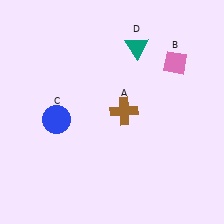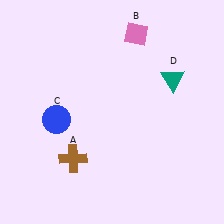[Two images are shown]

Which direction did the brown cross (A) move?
The brown cross (A) moved left.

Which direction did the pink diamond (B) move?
The pink diamond (B) moved left.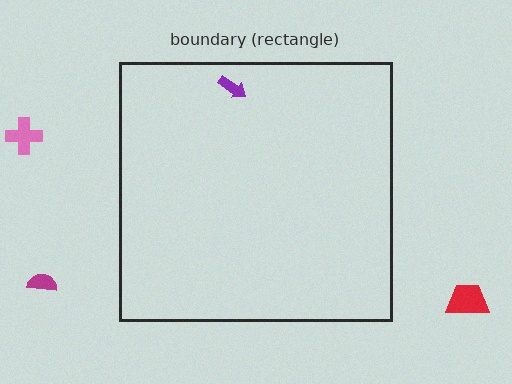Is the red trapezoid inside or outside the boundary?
Outside.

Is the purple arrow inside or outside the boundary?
Inside.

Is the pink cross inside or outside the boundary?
Outside.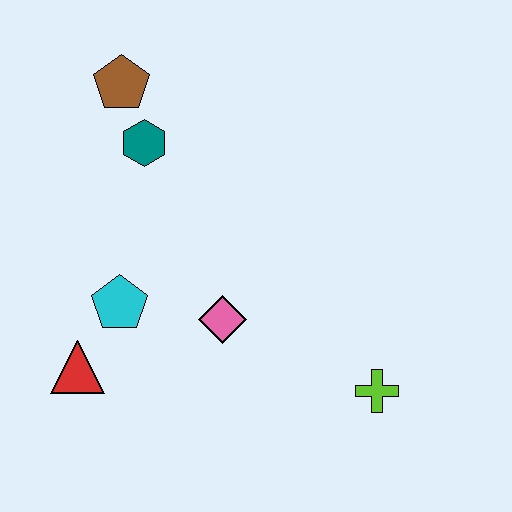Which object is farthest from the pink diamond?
The brown pentagon is farthest from the pink diamond.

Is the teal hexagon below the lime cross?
No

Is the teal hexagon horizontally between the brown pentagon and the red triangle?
No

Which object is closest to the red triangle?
The cyan pentagon is closest to the red triangle.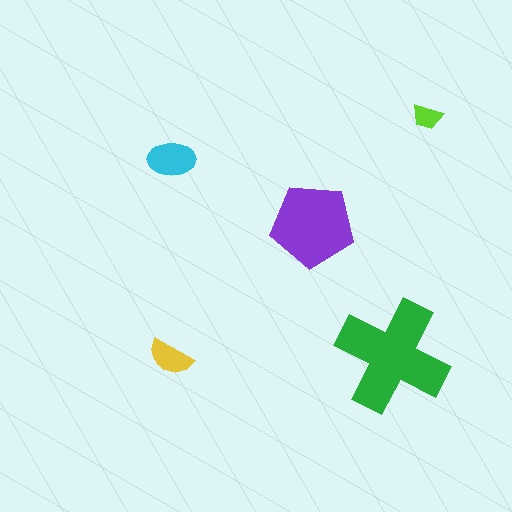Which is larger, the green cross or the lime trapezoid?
The green cross.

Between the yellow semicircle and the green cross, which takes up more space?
The green cross.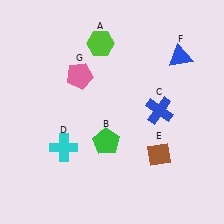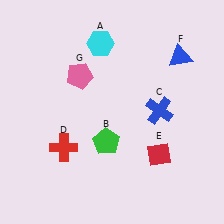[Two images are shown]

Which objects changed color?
A changed from lime to cyan. D changed from cyan to red. E changed from brown to red.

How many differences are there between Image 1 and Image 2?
There are 3 differences between the two images.